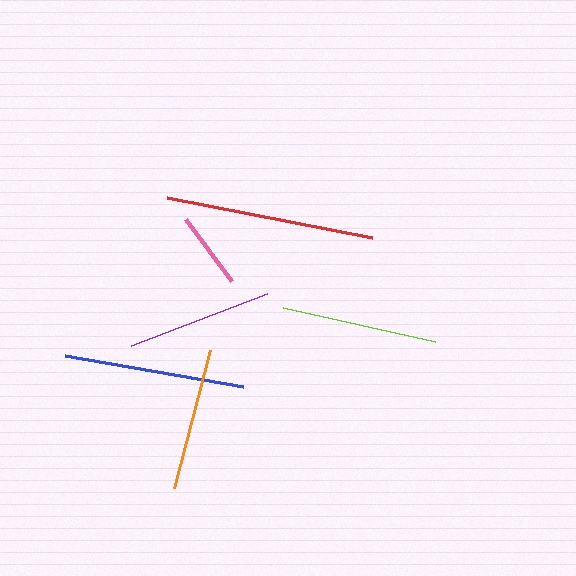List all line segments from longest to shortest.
From longest to shortest: red, blue, lime, purple, orange, pink.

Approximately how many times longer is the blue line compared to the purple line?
The blue line is approximately 1.2 times the length of the purple line.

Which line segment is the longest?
The red line is the longest at approximately 209 pixels.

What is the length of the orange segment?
The orange segment is approximately 142 pixels long.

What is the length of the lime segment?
The lime segment is approximately 156 pixels long.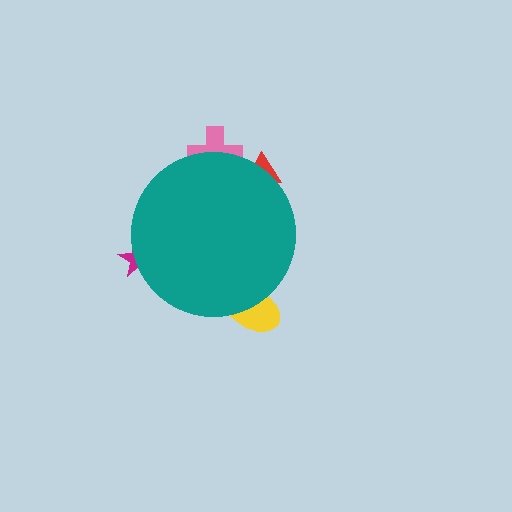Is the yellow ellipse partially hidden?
Yes, the yellow ellipse is partially hidden behind the teal circle.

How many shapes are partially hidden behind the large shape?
4 shapes are partially hidden.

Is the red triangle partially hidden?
Yes, the red triangle is partially hidden behind the teal circle.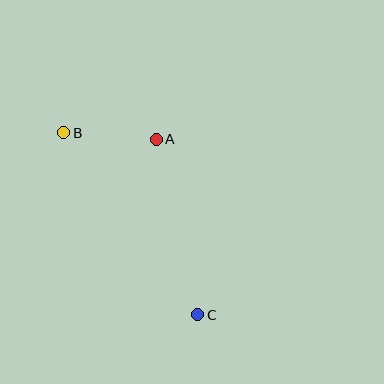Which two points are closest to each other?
Points A and B are closest to each other.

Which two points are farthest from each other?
Points B and C are farthest from each other.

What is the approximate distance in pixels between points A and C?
The distance between A and C is approximately 180 pixels.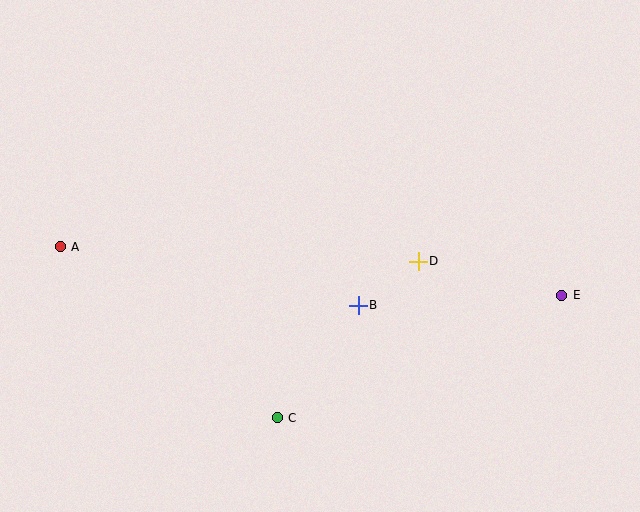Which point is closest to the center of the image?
Point B at (358, 305) is closest to the center.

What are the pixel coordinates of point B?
Point B is at (358, 305).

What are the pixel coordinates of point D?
Point D is at (418, 261).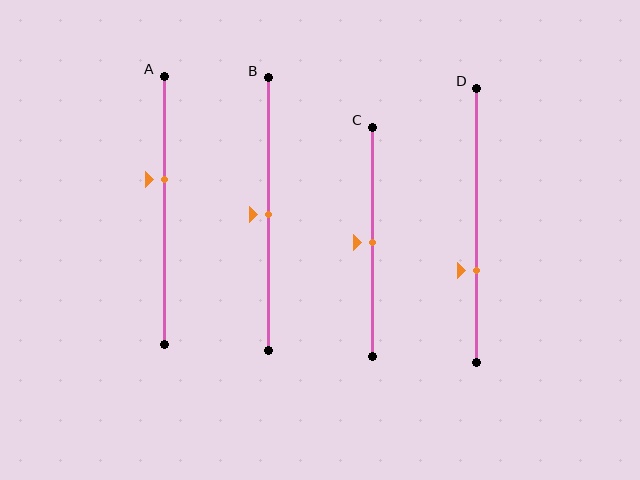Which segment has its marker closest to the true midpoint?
Segment B has its marker closest to the true midpoint.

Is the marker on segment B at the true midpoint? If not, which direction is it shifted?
Yes, the marker on segment B is at the true midpoint.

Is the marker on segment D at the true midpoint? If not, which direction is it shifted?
No, the marker on segment D is shifted downward by about 16% of the segment length.